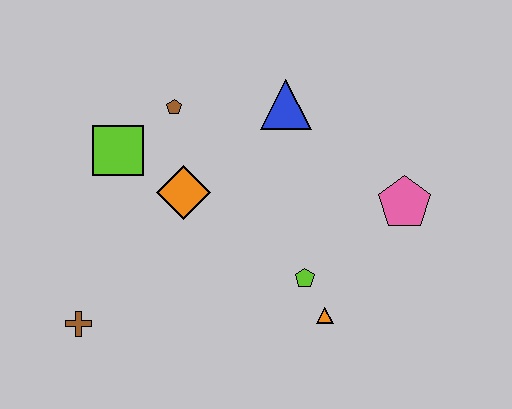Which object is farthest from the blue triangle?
The brown cross is farthest from the blue triangle.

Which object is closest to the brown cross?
The orange diamond is closest to the brown cross.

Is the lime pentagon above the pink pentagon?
No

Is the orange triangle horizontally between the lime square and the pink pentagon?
Yes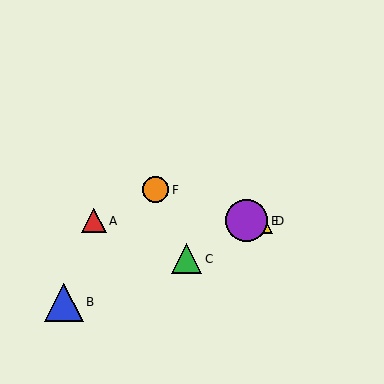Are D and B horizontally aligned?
No, D is at y≈221 and B is at y≈302.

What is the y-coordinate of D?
Object D is at y≈221.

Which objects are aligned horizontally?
Objects A, D, E are aligned horizontally.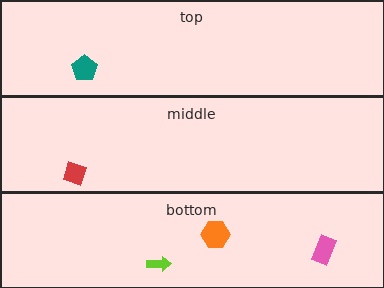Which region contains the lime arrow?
The bottom region.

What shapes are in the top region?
The teal pentagon.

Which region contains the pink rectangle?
The bottom region.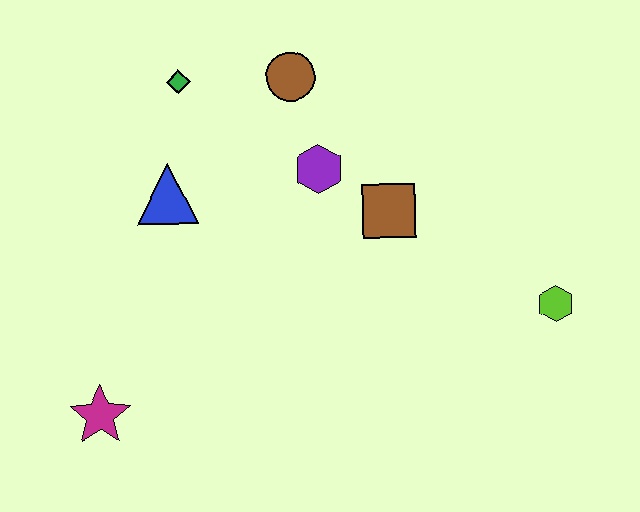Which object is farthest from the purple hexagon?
The magenta star is farthest from the purple hexagon.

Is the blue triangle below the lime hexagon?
No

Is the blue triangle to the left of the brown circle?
Yes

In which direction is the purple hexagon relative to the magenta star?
The purple hexagon is above the magenta star.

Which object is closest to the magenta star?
The blue triangle is closest to the magenta star.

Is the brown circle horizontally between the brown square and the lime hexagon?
No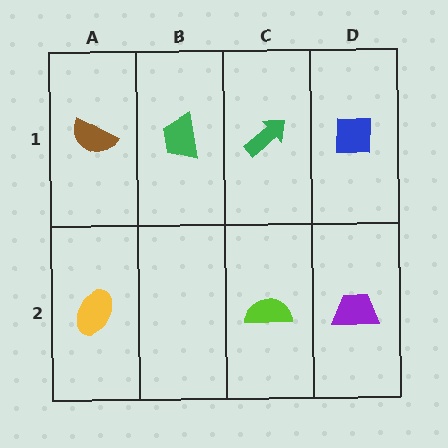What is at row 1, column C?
A green arrow.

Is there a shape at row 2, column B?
No, that cell is empty.